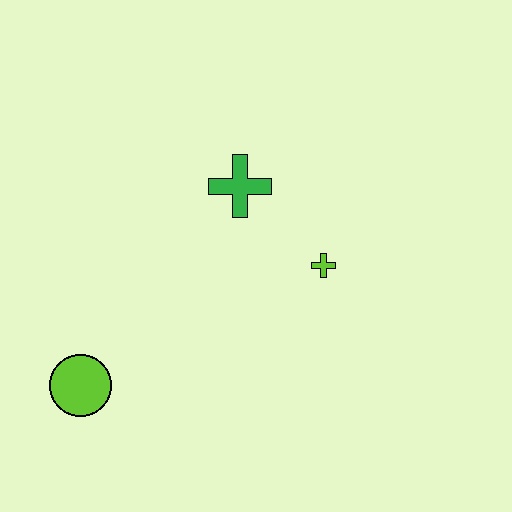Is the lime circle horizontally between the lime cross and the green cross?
No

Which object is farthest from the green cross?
The lime circle is farthest from the green cross.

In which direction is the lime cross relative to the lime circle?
The lime cross is to the right of the lime circle.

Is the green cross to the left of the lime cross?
Yes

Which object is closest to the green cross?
The lime cross is closest to the green cross.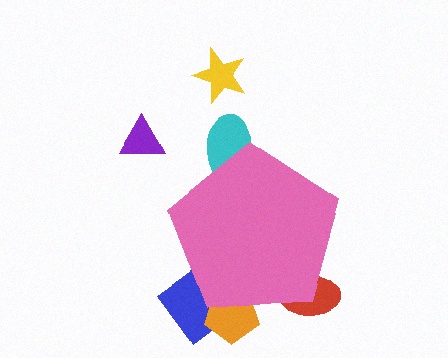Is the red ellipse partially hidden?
Yes, the red ellipse is partially hidden behind the pink pentagon.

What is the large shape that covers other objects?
A pink pentagon.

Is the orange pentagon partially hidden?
Yes, the orange pentagon is partially hidden behind the pink pentagon.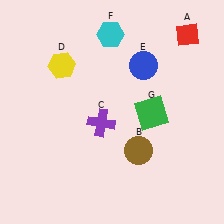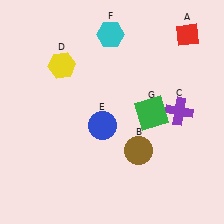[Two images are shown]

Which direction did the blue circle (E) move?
The blue circle (E) moved down.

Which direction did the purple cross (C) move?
The purple cross (C) moved right.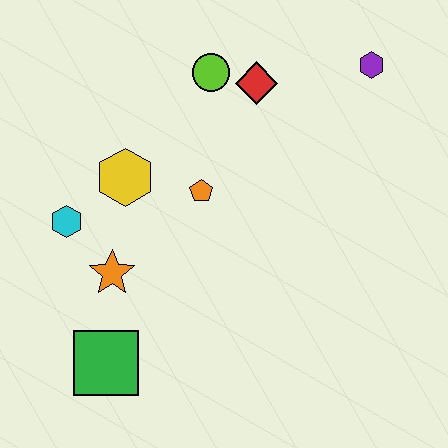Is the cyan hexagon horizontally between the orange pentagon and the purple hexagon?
No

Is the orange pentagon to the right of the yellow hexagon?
Yes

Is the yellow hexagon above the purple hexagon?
No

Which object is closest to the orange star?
The cyan hexagon is closest to the orange star.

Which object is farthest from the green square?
The purple hexagon is farthest from the green square.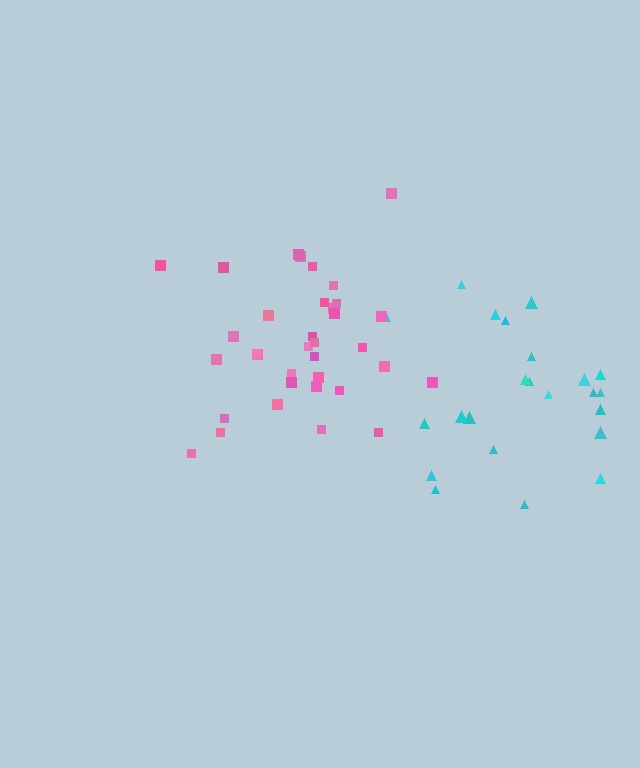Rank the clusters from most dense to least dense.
pink, cyan.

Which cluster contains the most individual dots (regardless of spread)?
Pink (35).